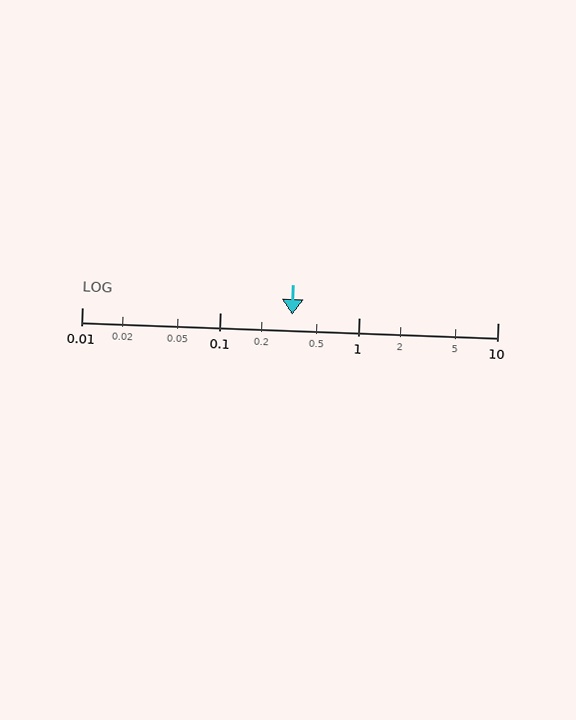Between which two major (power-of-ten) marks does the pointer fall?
The pointer is between 0.1 and 1.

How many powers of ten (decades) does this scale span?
The scale spans 3 decades, from 0.01 to 10.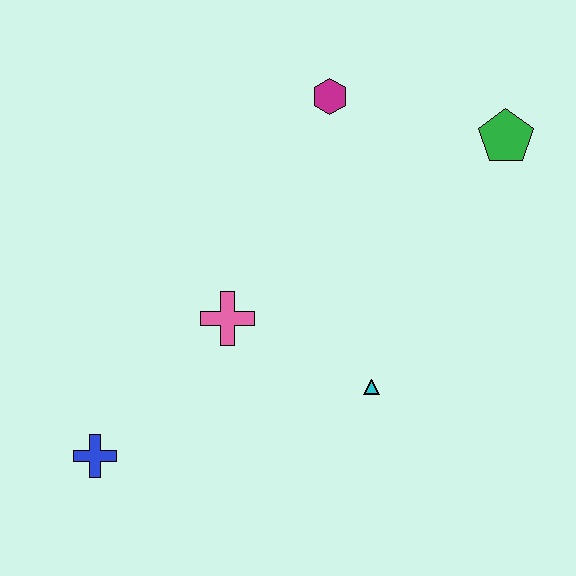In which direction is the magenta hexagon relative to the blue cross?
The magenta hexagon is above the blue cross.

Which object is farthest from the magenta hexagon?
The blue cross is farthest from the magenta hexagon.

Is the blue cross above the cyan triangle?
No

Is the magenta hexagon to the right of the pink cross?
Yes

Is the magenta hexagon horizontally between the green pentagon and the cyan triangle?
No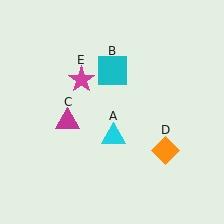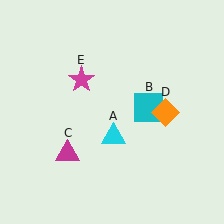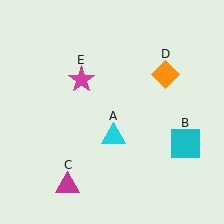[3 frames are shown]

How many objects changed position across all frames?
3 objects changed position: cyan square (object B), magenta triangle (object C), orange diamond (object D).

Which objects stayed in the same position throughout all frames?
Cyan triangle (object A) and magenta star (object E) remained stationary.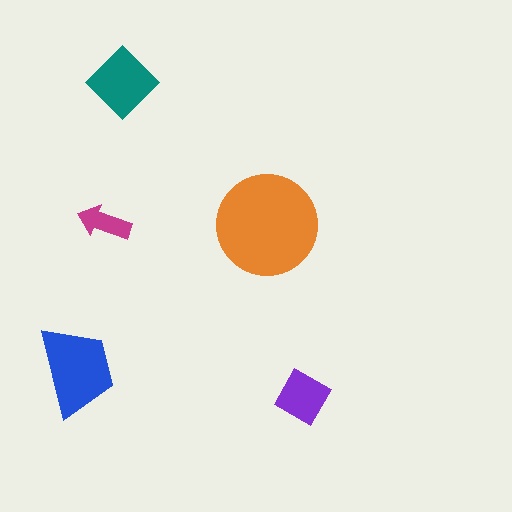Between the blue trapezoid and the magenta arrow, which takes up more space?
The blue trapezoid.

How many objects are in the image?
There are 5 objects in the image.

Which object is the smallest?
The magenta arrow.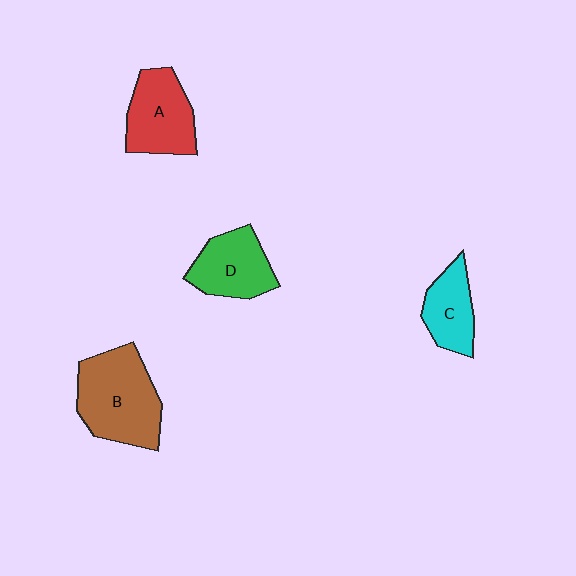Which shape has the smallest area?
Shape C (cyan).